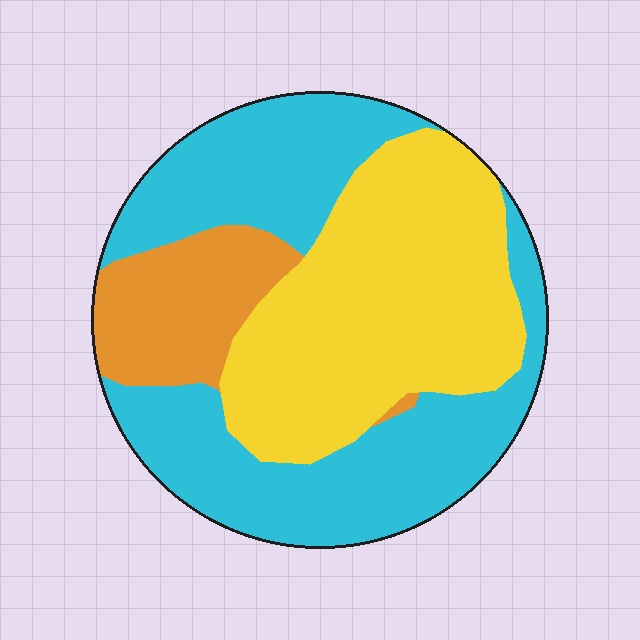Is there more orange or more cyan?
Cyan.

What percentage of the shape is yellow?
Yellow takes up about two fifths (2/5) of the shape.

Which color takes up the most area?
Cyan, at roughly 45%.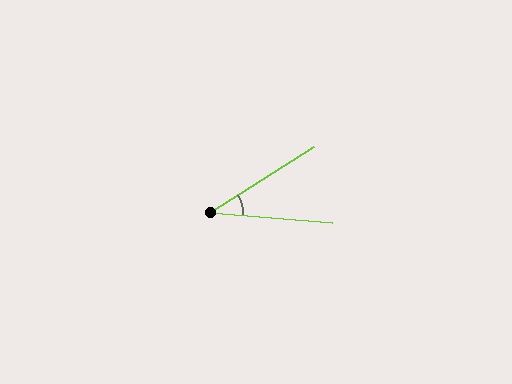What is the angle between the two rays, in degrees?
Approximately 37 degrees.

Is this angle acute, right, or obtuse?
It is acute.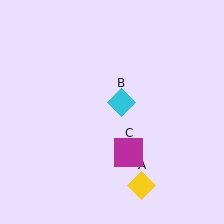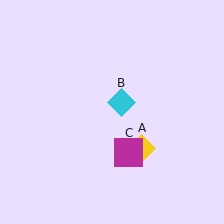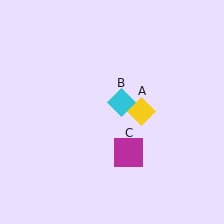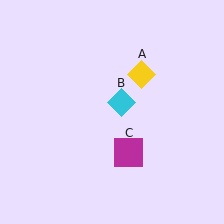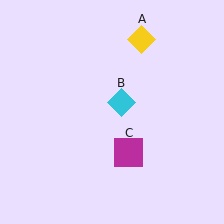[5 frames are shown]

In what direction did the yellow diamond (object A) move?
The yellow diamond (object A) moved up.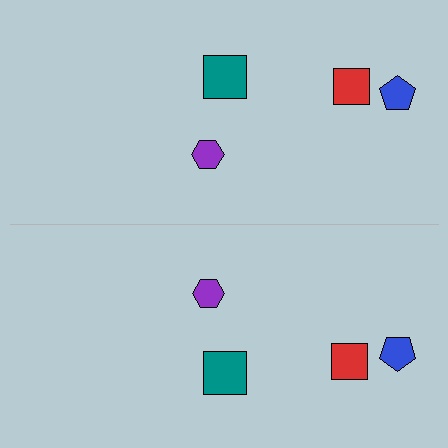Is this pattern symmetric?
Yes, this pattern has bilateral (reflection) symmetry.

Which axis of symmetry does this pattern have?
The pattern has a horizontal axis of symmetry running through the center of the image.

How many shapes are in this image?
There are 8 shapes in this image.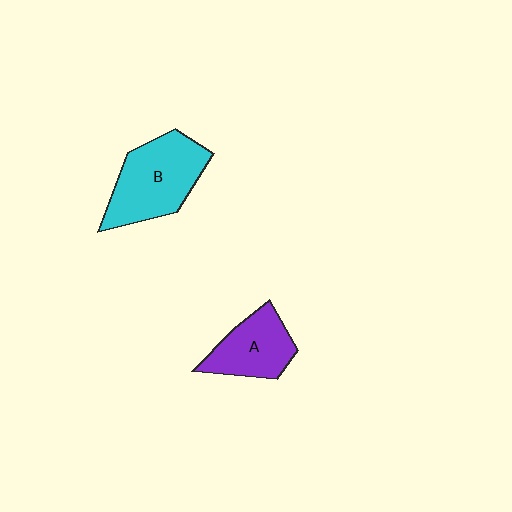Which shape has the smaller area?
Shape A (purple).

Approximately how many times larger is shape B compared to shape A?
Approximately 1.5 times.